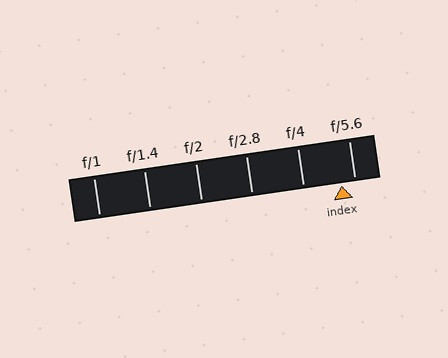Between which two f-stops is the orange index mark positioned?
The index mark is between f/4 and f/5.6.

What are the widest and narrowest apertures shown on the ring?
The widest aperture shown is f/1 and the narrowest is f/5.6.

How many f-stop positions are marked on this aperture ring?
There are 6 f-stop positions marked.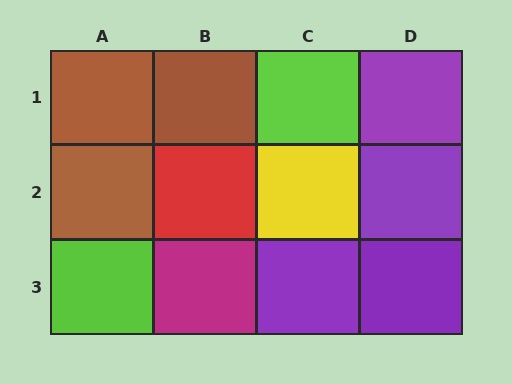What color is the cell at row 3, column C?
Purple.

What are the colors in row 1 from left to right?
Brown, brown, lime, purple.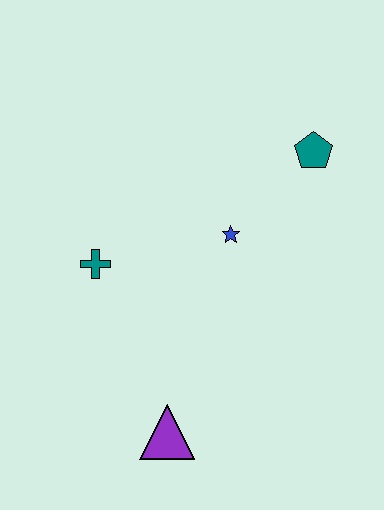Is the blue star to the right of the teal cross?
Yes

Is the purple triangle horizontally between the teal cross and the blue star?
Yes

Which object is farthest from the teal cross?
The teal pentagon is farthest from the teal cross.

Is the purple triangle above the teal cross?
No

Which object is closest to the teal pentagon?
The blue star is closest to the teal pentagon.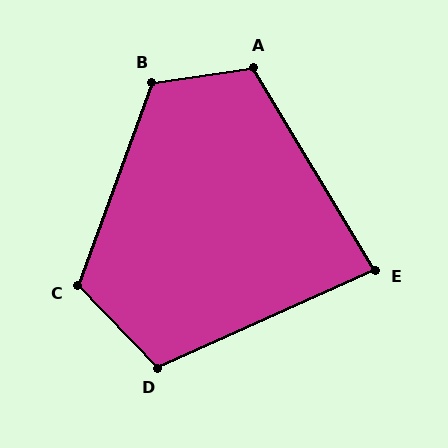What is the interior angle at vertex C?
Approximately 116 degrees (obtuse).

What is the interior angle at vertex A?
Approximately 113 degrees (obtuse).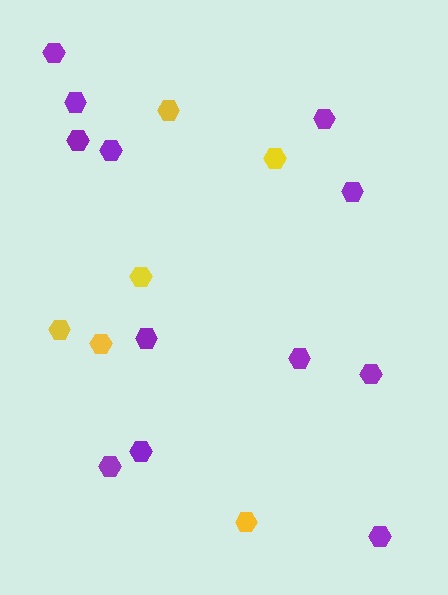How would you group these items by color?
There are 2 groups: one group of purple hexagons (12) and one group of yellow hexagons (6).